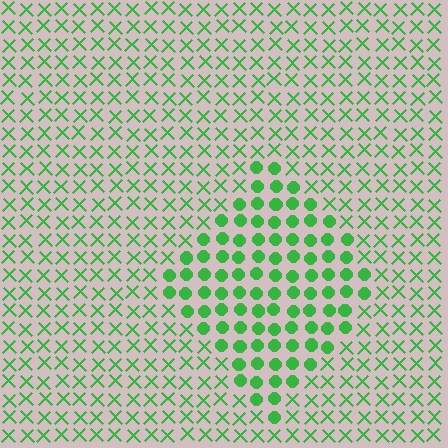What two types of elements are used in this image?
The image uses circles inside the diamond region and X marks outside it.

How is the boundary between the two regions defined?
The boundary is defined by a change in element shape: circles inside vs. X marks outside. All elements share the same color and spacing.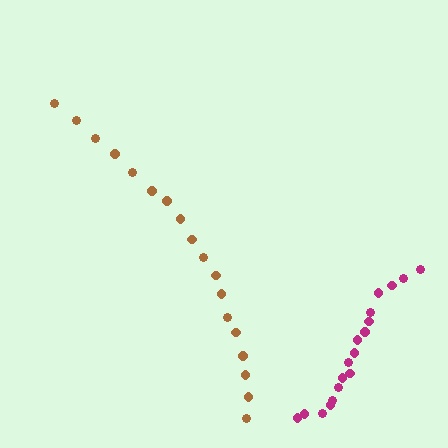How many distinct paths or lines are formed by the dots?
There are 2 distinct paths.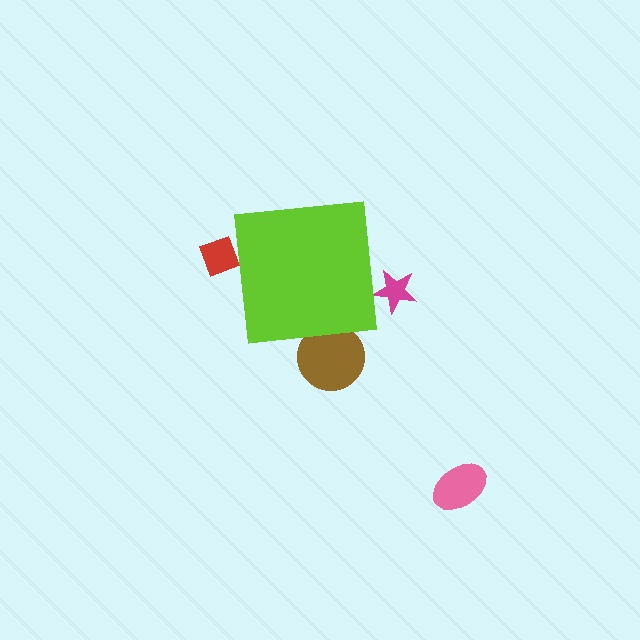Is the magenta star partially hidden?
Yes, the magenta star is partially hidden behind the lime square.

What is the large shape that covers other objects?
A lime square.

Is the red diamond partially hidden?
Yes, the red diamond is partially hidden behind the lime square.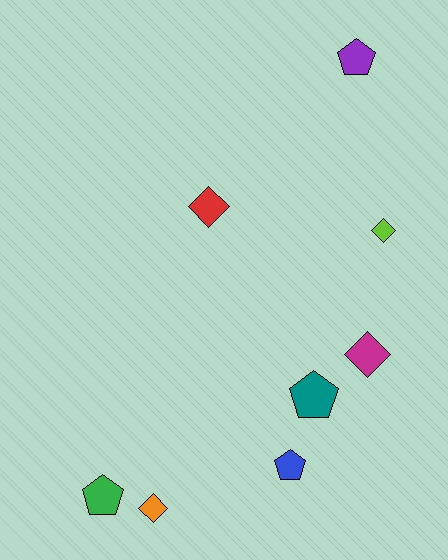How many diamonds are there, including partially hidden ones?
There are 4 diamonds.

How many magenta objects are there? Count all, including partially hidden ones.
There is 1 magenta object.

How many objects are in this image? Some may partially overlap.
There are 8 objects.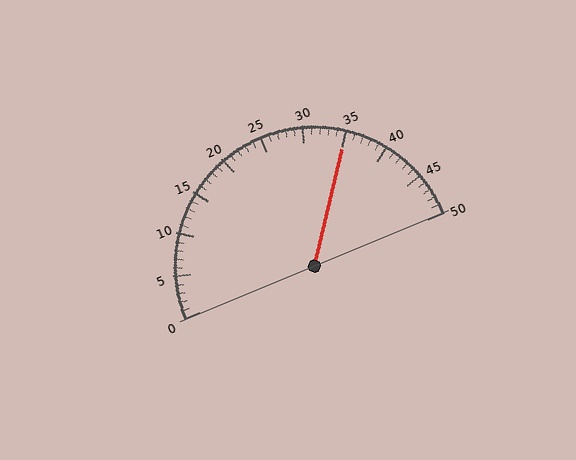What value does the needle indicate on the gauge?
The needle indicates approximately 35.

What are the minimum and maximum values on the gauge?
The gauge ranges from 0 to 50.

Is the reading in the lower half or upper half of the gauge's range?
The reading is in the upper half of the range (0 to 50).